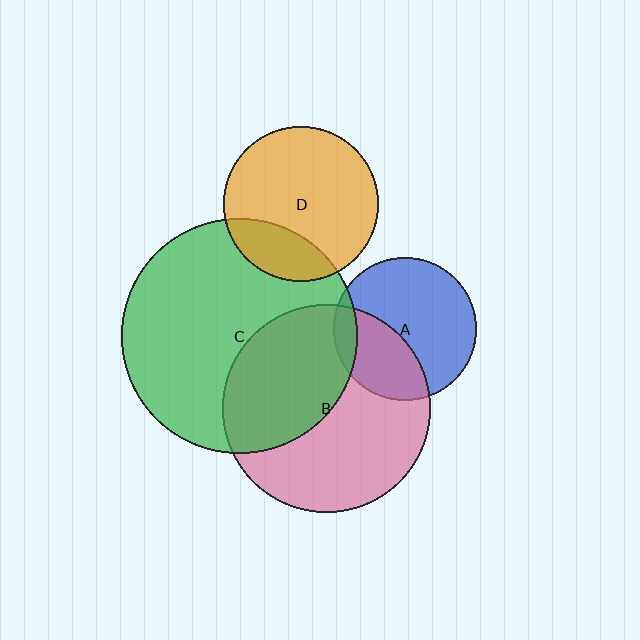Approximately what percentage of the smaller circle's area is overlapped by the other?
Approximately 35%.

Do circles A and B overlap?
Yes.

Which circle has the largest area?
Circle C (green).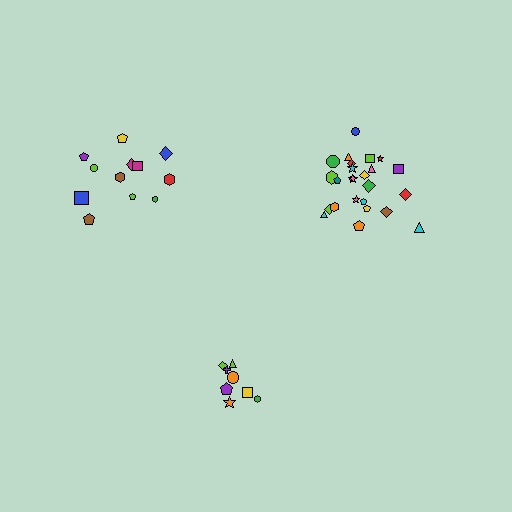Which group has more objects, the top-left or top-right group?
The top-right group.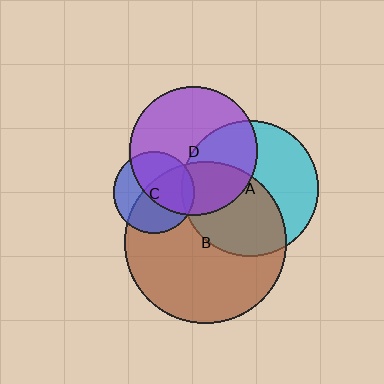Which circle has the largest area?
Circle B (brown).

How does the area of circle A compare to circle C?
Approximately 2.8 times.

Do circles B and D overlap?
Yes.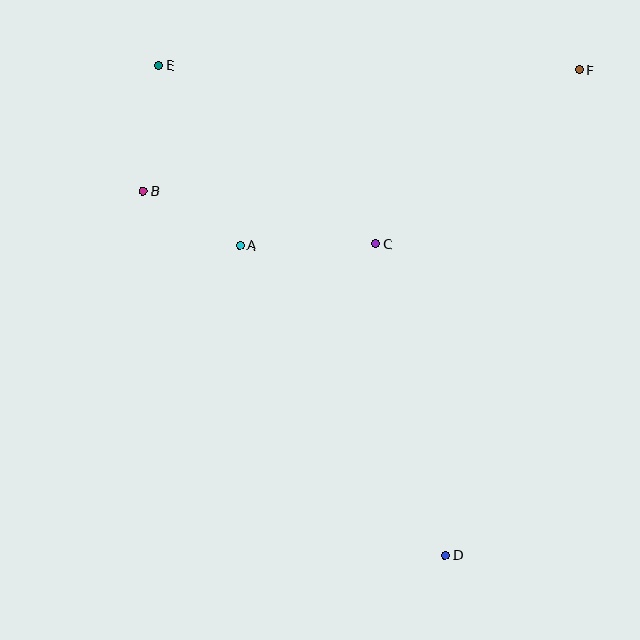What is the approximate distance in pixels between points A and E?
The distance between A and E is approximately 198 pixels.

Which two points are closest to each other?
Points A and B are closest to each other.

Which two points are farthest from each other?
Points D and E are farthest from each other.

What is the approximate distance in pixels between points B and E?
The distance between B and E is approximately 126 pixels.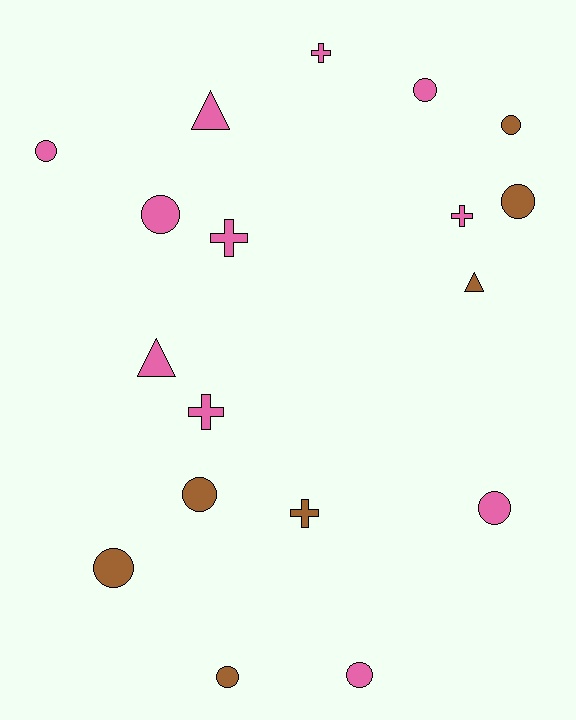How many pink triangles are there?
There are 2 pink triangles.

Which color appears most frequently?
Pink, with 11 objects.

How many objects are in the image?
There are 18 objects.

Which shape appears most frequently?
Circle, with 10 objects.